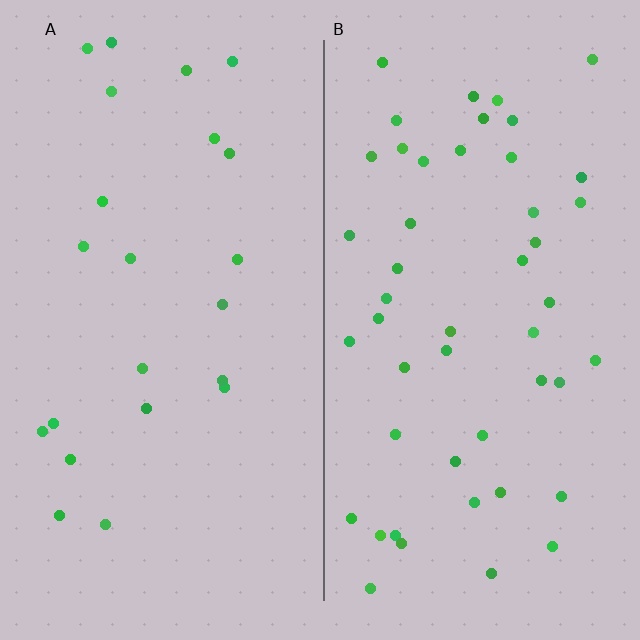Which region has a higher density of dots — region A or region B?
B (the right).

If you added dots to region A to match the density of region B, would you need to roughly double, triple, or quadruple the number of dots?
Approximately double.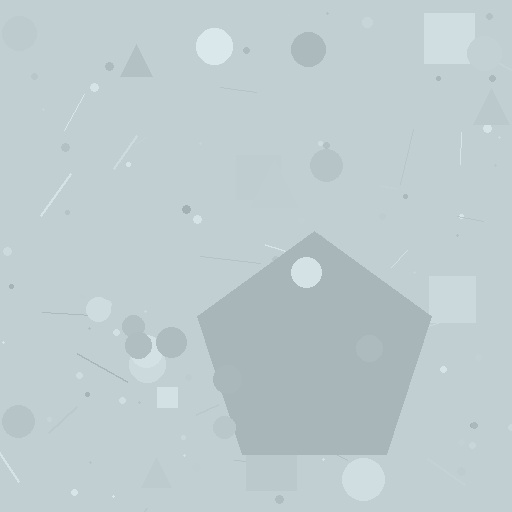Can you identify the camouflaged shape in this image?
The camouflaged shape is a pentagon.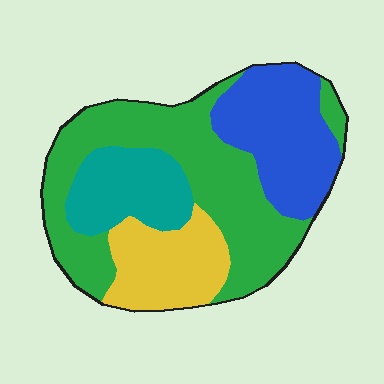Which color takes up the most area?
Green, at roughly 45%.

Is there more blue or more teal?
Blue.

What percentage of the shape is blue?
Blue covers roughly 25% of the shape.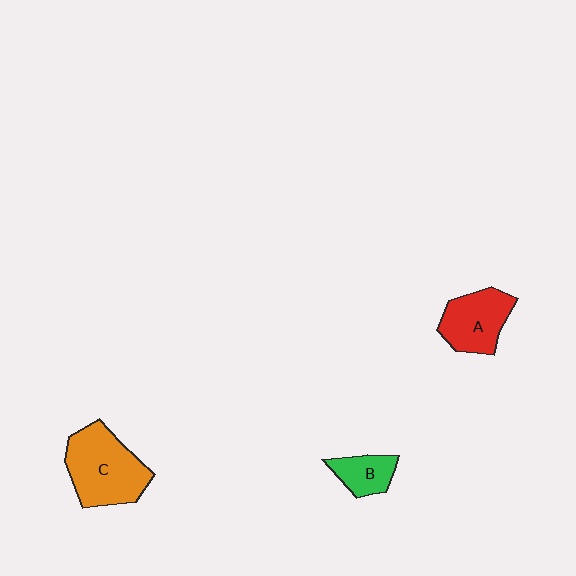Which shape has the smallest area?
Shape B (green).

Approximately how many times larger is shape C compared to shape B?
Approximately 2.4 times.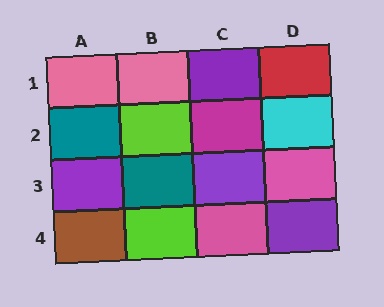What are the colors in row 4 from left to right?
Brown, lime, pink, purple.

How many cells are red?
1 cell is red.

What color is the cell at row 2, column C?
Magenta.